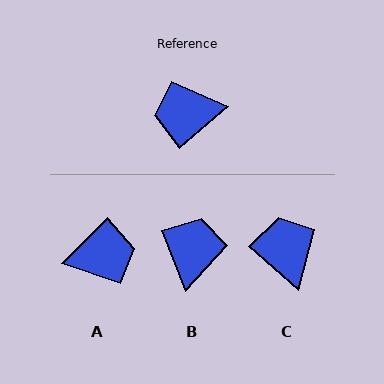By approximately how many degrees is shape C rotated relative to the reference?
Approximately 82 degrees clockwise.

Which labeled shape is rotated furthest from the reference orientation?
A, about 175 degrees away.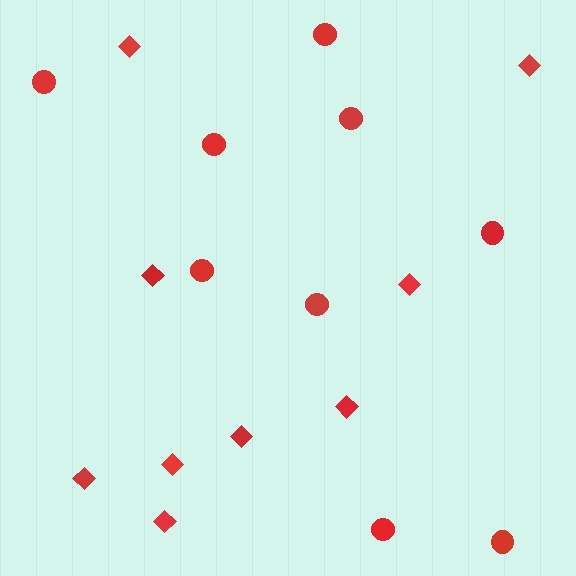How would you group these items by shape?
There are 2 groups: one group of circles (9) and one group of diamonds (9).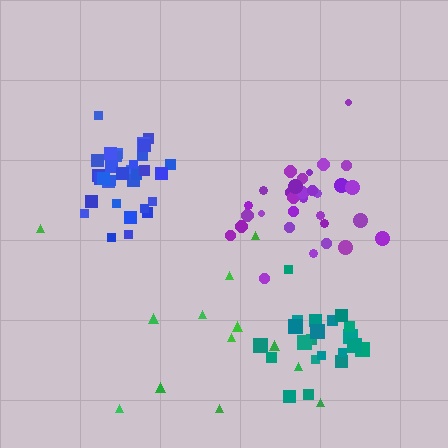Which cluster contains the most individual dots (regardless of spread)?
Blue (33).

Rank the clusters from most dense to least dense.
blue, teal, purple, green.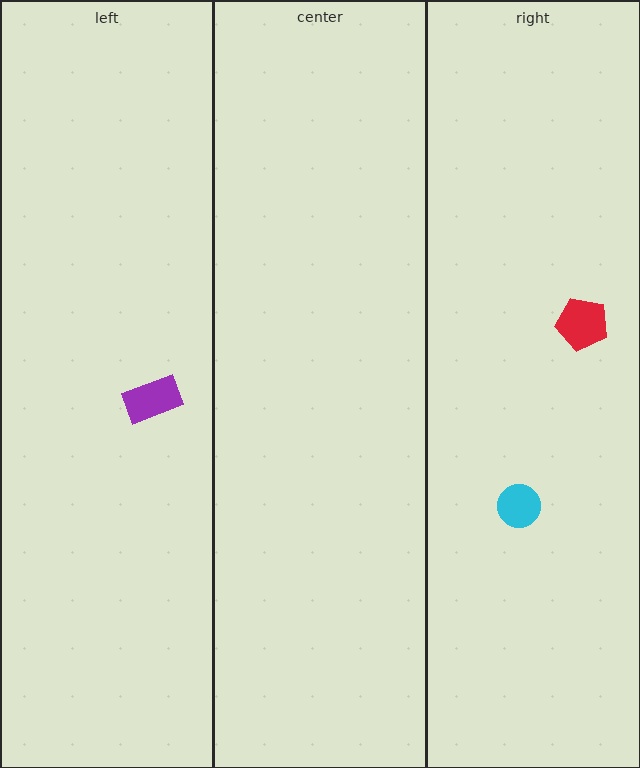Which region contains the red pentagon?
The right region.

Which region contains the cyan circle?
The right region.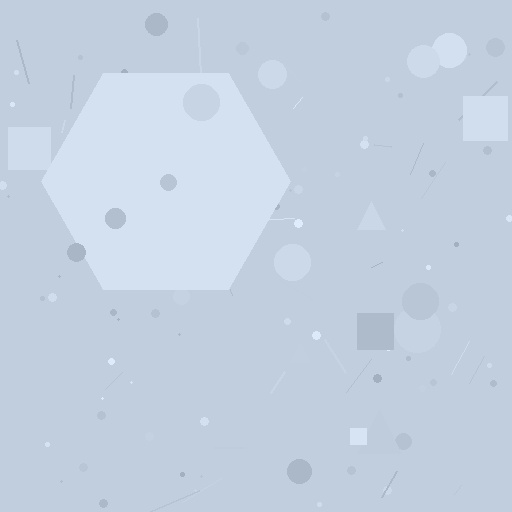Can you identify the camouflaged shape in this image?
The camouflaged shape is a hexagon.